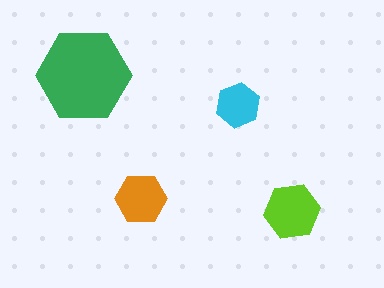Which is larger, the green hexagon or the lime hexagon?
The green one.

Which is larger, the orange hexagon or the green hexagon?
The green one.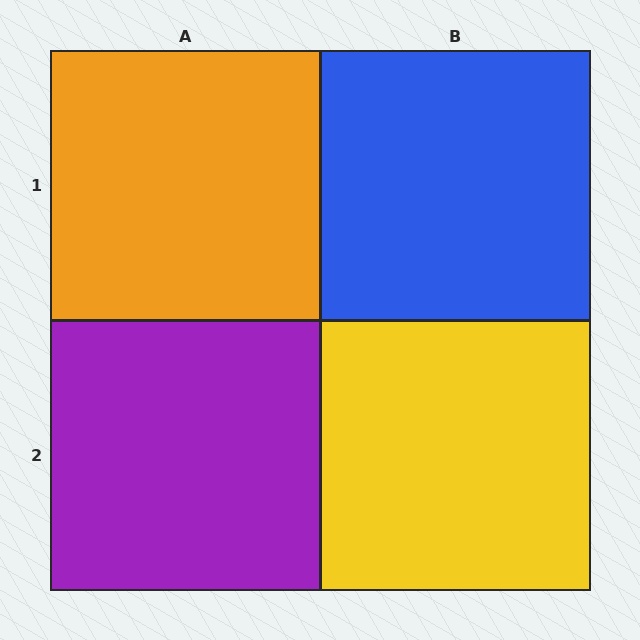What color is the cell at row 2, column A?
Purple.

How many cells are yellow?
1 cell is yellow.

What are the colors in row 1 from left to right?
Orange, blue.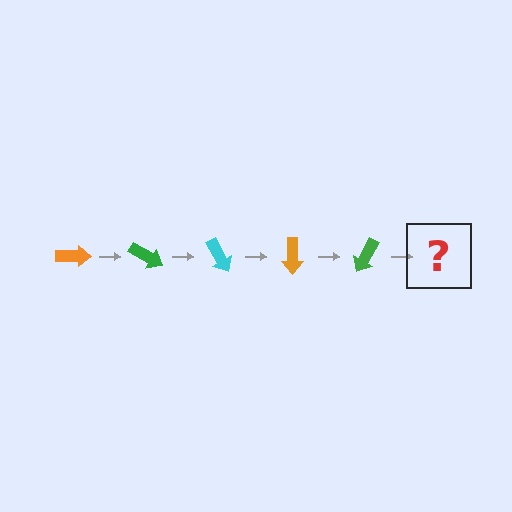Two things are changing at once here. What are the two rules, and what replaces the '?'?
The two rules are that it rotates 30 degrees each step and the color cycles through orange, green, and cyan. The '?' should be a cyan arrow, rotated 150 degrees from the start.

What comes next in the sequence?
The next element should be a cyan arrow, rotated 150 degrees from the start.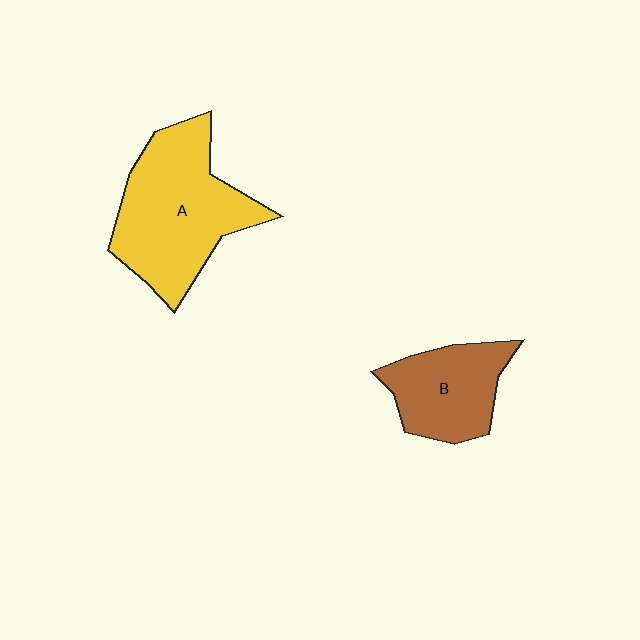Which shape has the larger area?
Shape A (yellow).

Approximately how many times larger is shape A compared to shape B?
Approximately 1.7 times.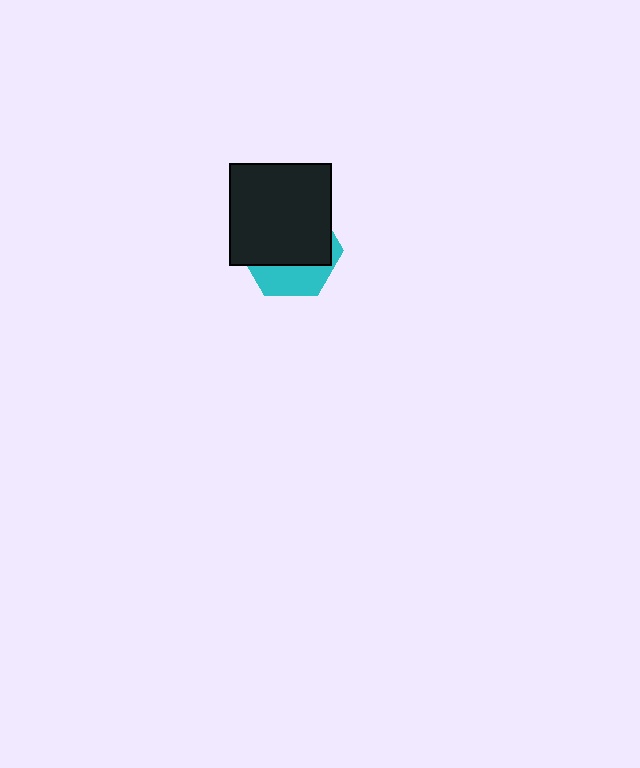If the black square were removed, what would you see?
You would see the complete cyan hexagon.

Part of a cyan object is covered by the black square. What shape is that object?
It is a hexagon.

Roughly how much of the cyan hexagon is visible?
A small part of it is visible (roughly 33%).